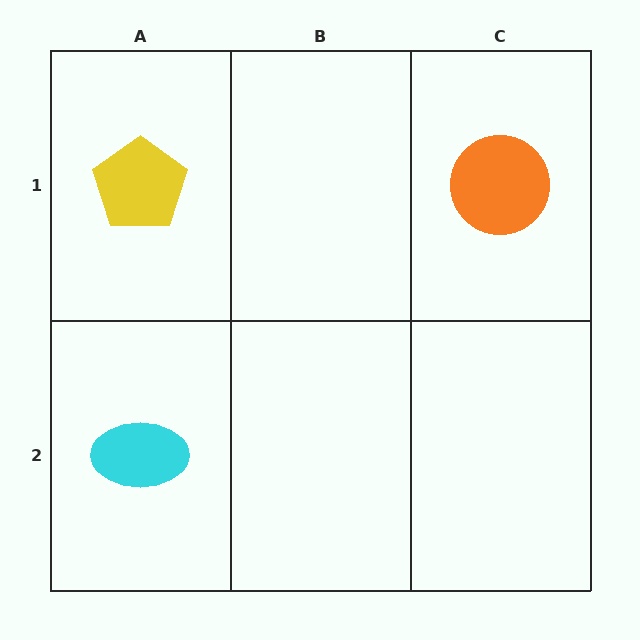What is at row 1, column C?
An orange circle.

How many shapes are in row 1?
2 shapes.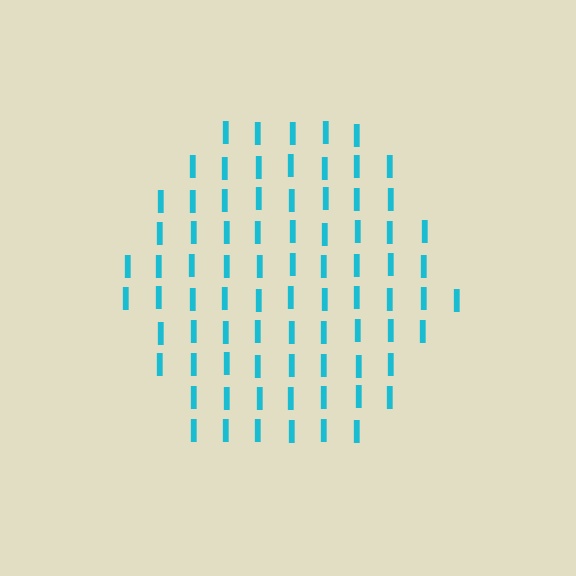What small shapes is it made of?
It is made of small letter I's.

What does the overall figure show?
The overall figure shows a hexagon.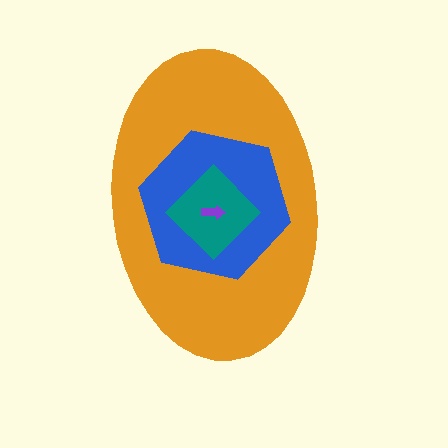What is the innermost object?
The purple arrow.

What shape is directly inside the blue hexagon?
The teal diamond.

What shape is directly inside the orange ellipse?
The blue hexagon.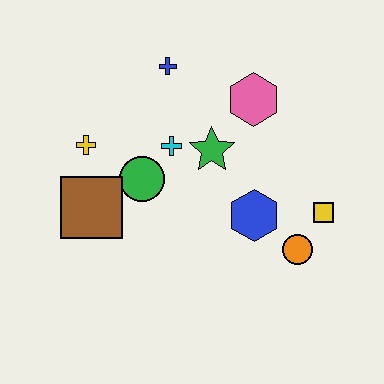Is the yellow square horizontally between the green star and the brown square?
No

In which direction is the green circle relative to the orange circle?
The green circle is to the left of the orange circle.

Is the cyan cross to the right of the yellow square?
No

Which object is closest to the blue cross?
The cyan cross is closest to the blue cross.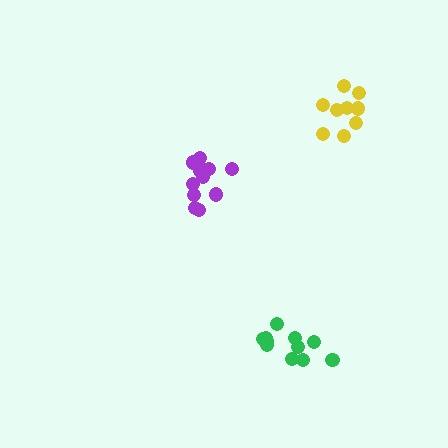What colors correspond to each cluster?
The clusters are colored: purple, yellow, green.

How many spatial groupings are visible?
There are 3 spatial groupings.